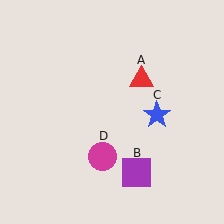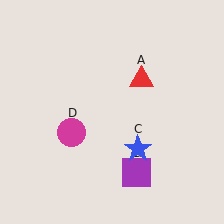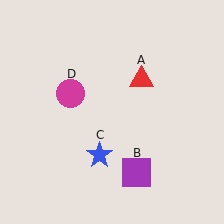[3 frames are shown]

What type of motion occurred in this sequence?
The blue star (object C), magenta circle (object D) rotated clockwise around the center of the scene.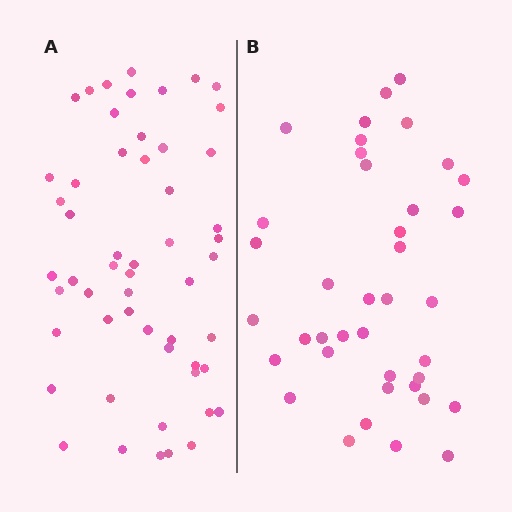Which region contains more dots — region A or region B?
Region A (the left region) has more dots.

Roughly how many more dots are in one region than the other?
Region A has approximately 15 more dots than region B.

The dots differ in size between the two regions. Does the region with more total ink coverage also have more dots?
No. Region B has more total ink coverage because its dots are larger, but region A actually contains more individual dots. Total area can be misleading — the number of items is what matters here.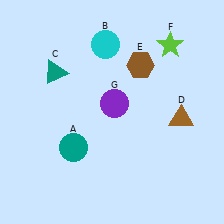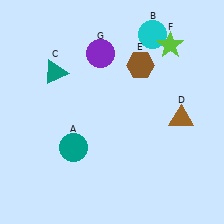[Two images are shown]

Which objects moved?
The objects that moved are: the cyan circle (B), the purple circle (G).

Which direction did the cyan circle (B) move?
The cyan circle (B) moved right.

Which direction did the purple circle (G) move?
The purple circle (G) moved up.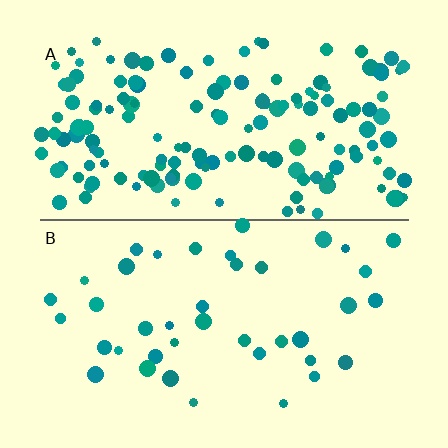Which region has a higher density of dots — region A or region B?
A (the top).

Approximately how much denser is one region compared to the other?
Approximately 3.7× — region A over region B.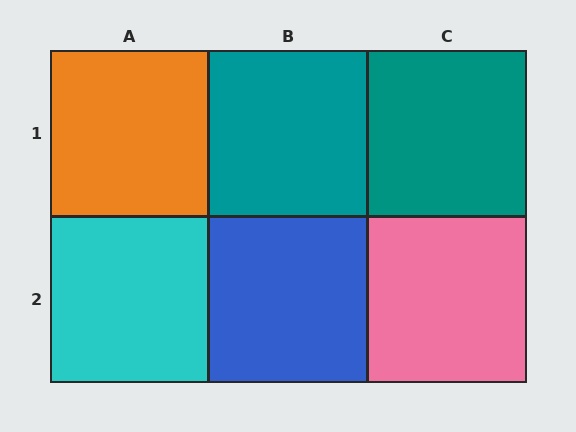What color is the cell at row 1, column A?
Orange.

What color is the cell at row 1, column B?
Teal.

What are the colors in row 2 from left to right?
Cyan, blue, pink.